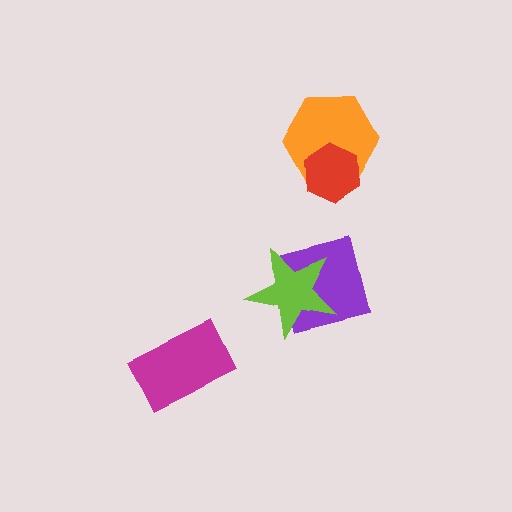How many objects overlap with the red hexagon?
1 object overlaps with the red hexagon.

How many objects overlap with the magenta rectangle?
0 objects overlap with the magenta rectangle.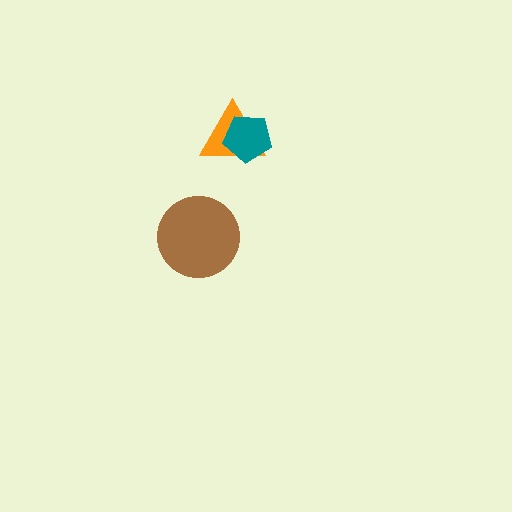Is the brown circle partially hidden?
No, no other shape covers it.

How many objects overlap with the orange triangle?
1 object overlaps with the orange triangle.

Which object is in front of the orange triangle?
The teal pentagon is in front of the orange triangle.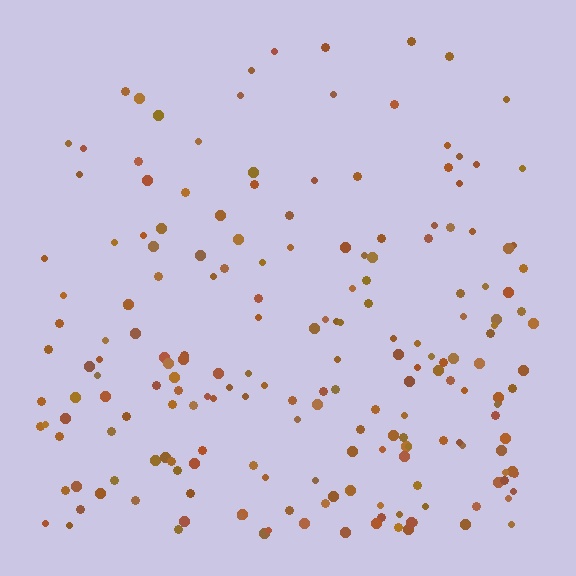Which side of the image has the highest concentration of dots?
The bottom.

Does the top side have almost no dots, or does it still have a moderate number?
Still a moderate number, just noticeably fewer than the bottom.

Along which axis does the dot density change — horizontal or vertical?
Vertical.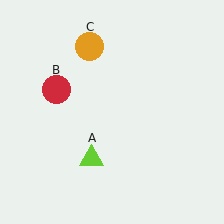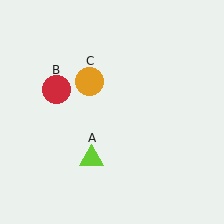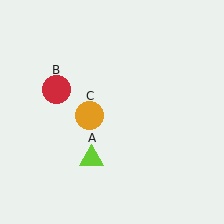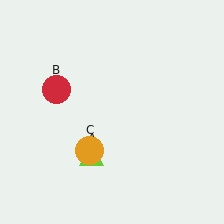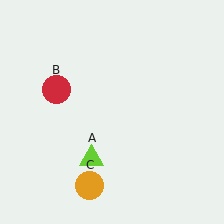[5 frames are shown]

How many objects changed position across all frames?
1 object changed position: orange circle (object C).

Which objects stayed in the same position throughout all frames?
Lime triangle (object A) and red circle (object B) remained stationary.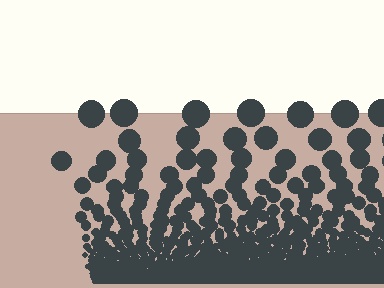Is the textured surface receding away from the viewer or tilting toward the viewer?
The surface appears to tilt toward the viewer. Texture elements get larger and sparser toward the top.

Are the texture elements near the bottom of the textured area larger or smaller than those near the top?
Smaller. The gradient is inverted — elements near the bottom are smaller and denser.